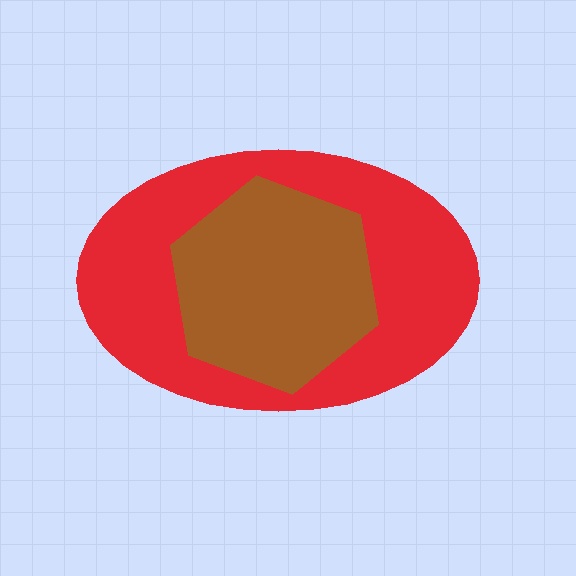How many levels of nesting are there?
2.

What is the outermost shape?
The red ellipse.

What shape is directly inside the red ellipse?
The brown hexagon.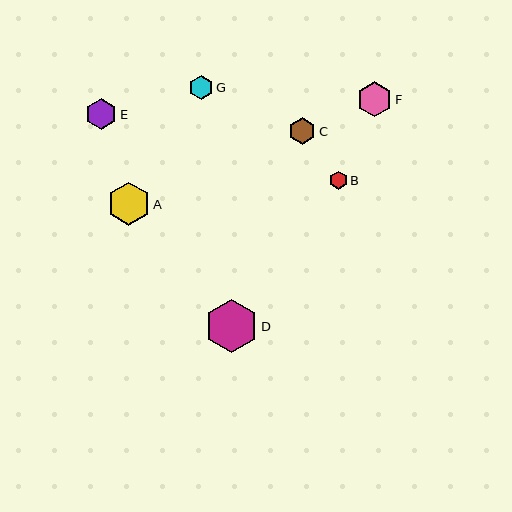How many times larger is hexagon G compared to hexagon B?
Hexagon G is approximately 1.3 times the size of hexagon B.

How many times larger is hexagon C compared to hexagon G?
Hexagon C is approximately 1.1 times the size of hexagon G.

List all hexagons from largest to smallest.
From largest to smallest: D, A, F, E, C, G, B.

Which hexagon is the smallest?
Hexagon B is the smallest with a size of approximately 18 pixels.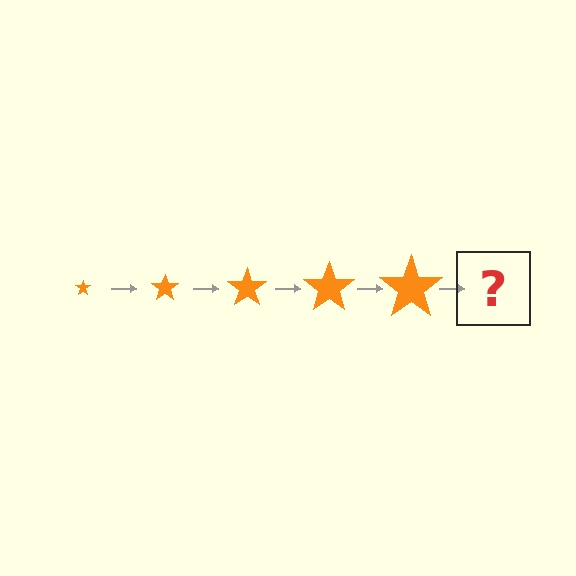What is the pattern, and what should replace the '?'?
The pattern is that the star gets progressively larger each step. The '?' should be an orange star, larger than the previous one.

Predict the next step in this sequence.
The next step is an orange star, larger than the previous one.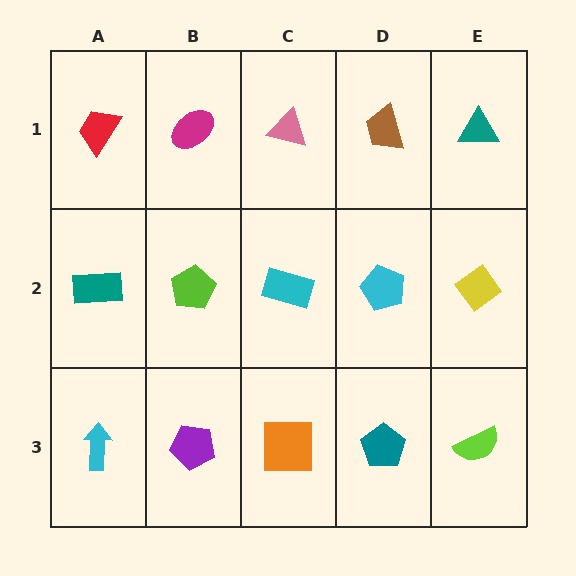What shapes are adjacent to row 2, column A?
A red trapezoid (row 1, column A), a cyan arrow (row 3, column A), a lime pentagon (row 2, column B).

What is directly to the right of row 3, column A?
A purple pentagon.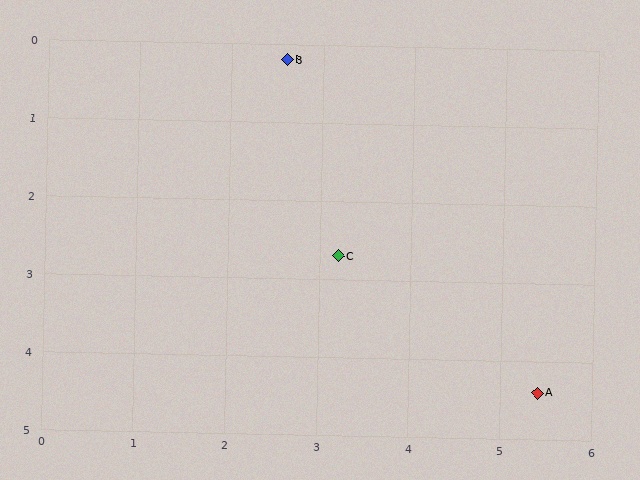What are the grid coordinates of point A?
Point A is at approximately (5.4, 4.4).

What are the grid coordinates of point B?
Point B is at approximately (2.6, 0.2).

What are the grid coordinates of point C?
Point C is at approximately (3.2, 2.7).